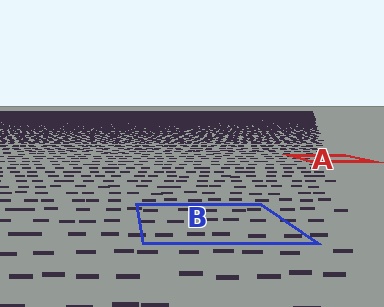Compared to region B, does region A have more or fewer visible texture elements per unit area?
Region A has more texture elements per unit area — they are packed more densely because it is farther away.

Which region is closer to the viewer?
Region B is closer. The texture elements there are larger and more spread out.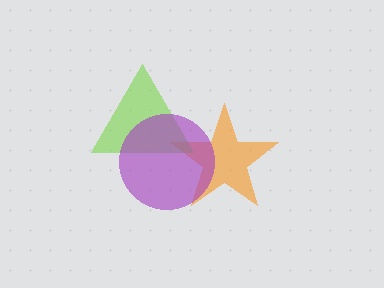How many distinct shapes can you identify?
There are 3 distinct shapes: an orange star, a lime triangle, a purple circle.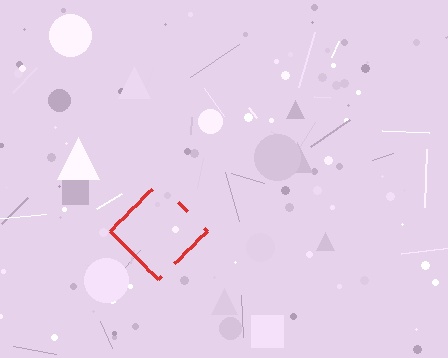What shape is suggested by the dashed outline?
The dashed outline suggests a diamond.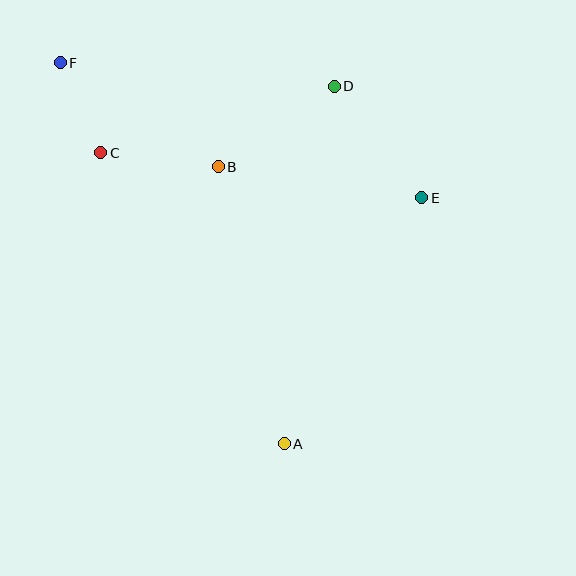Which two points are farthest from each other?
Points A and F are farthest from each other.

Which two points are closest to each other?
Points C and F are closest to each other.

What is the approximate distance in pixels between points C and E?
The distance between C and E is approximately 324 pixels.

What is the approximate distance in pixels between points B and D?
The distance between B and D is approximately 141 pixels.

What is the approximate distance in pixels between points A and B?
The distance between A and B is approximately 285 pixels.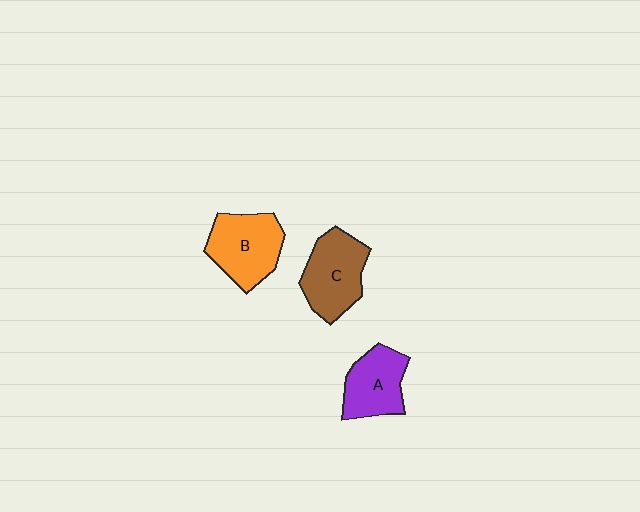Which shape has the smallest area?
Shape A (purple).